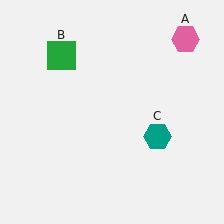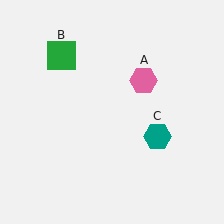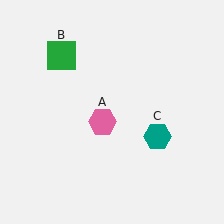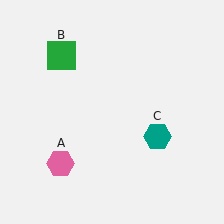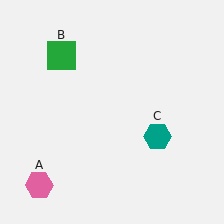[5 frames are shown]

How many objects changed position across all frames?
1 object changed position: pink hexagon (object A).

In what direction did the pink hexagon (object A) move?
The pink hexagon (object A) moved down and to the left.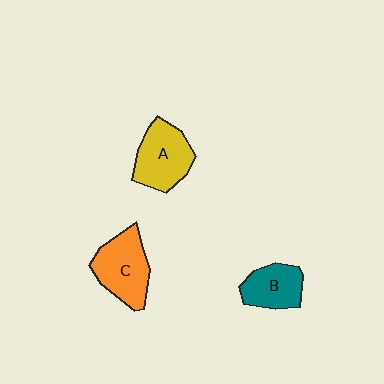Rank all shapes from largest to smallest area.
From largest to smallest: C (orange), A (yellow), B (teal).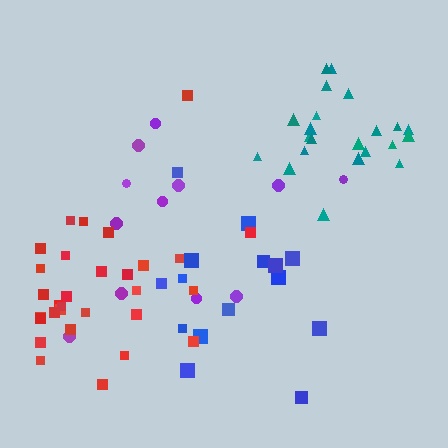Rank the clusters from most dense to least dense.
teal, red, blue, purple.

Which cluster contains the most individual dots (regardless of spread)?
Red (31).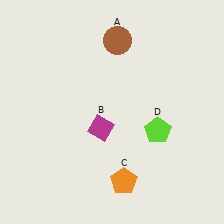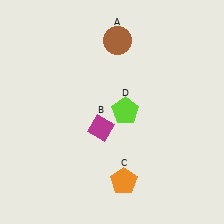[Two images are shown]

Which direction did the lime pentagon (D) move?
The lime pentagon (D) moved left.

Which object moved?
The lime pentagon (D) moved left.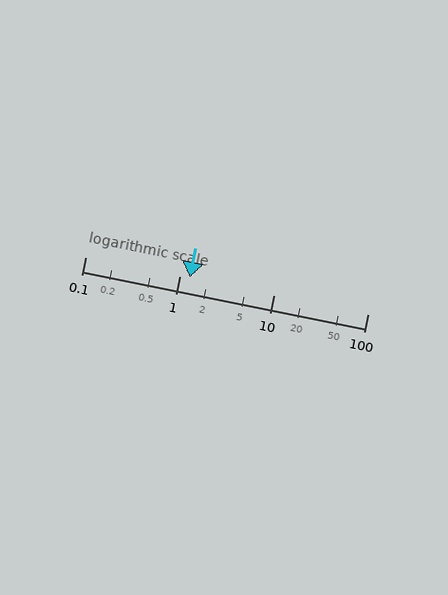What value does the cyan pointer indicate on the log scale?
The pointer indicates approximately 1.3.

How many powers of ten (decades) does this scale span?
The scale spans 3 decades, from 0.1 to 100.